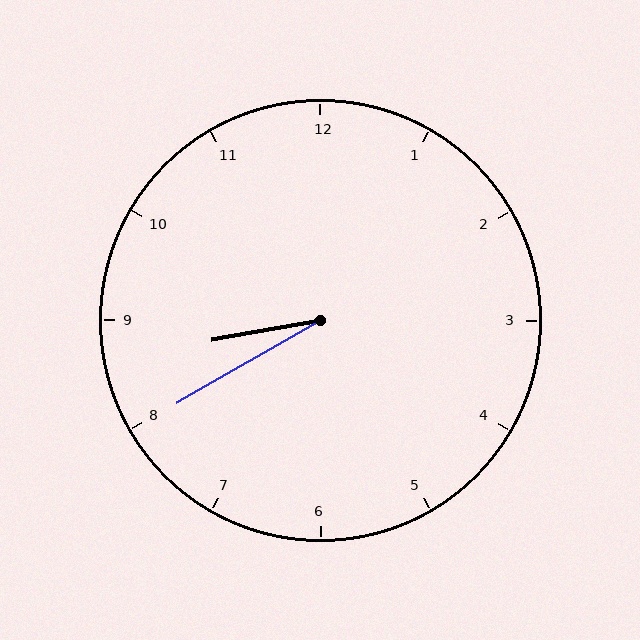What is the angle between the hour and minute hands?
Approximately 20 degrees.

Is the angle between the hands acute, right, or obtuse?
It is acute.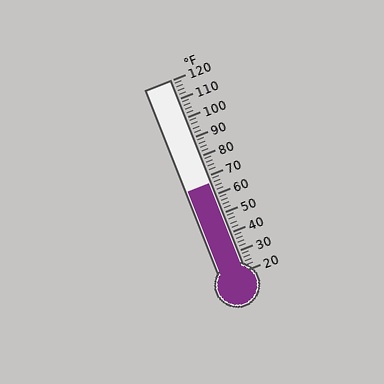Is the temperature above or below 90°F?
The temperature is below 90°F.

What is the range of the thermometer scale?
The thermometer scale ranges from 20°F to 120°F.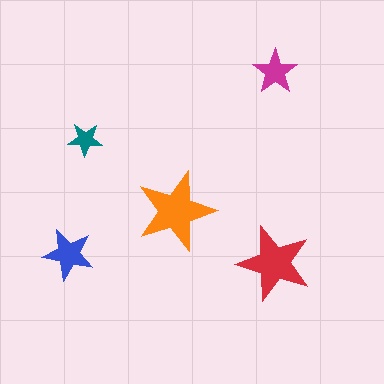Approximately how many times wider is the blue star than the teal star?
About 1.5 times wider.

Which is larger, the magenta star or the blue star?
The blue one.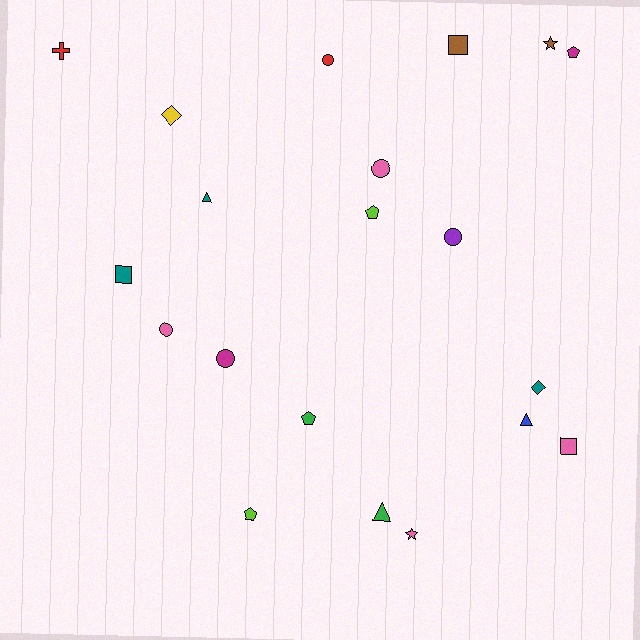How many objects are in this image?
There are 20 objects.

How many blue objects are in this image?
There is 1 blue object.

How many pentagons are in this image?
There are 4 pentagons.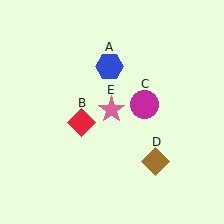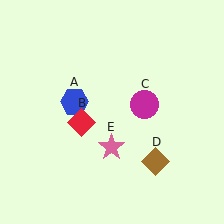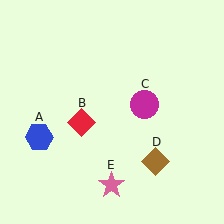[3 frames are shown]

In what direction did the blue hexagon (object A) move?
The blue hexagon (object A) moved down and to the left.